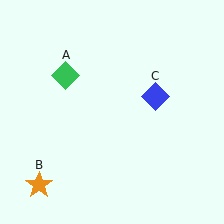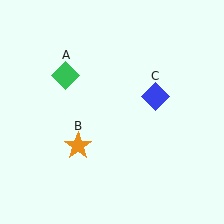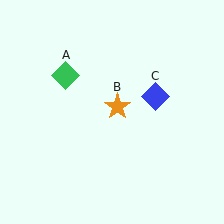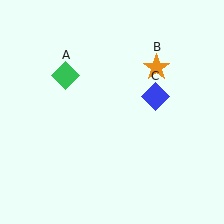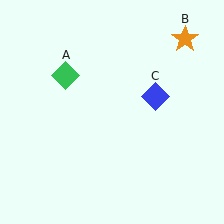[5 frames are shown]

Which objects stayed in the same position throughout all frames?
Green diamond (object A) and blue diamond (object C) remained stationary.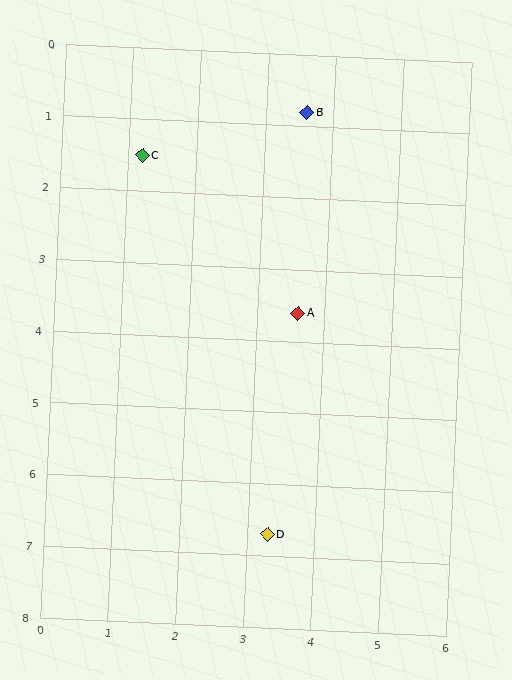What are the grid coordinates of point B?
Point B is at approximately (3.6, 0.8).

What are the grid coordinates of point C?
Point C is at approximately (1.2, 1.5).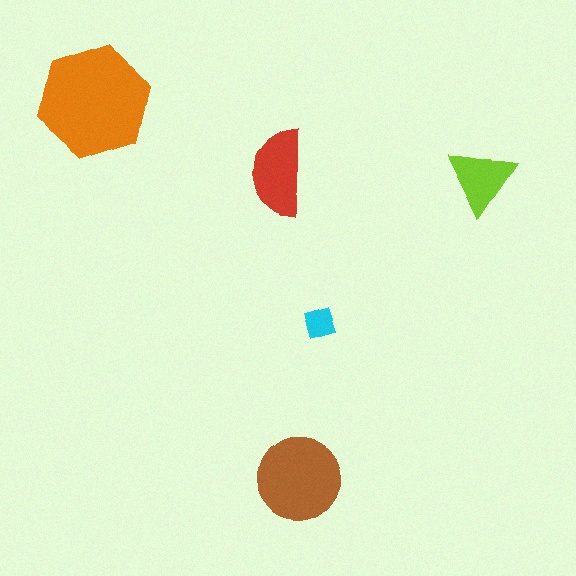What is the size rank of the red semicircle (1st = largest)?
3rd.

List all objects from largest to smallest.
The orange hexagon, the brown circle, the red semicircle, the lime triangle, the cyan square.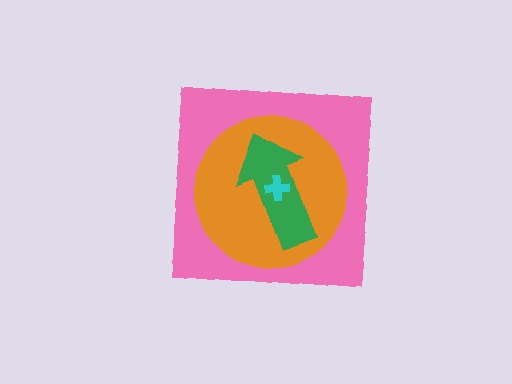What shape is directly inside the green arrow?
The cyan cross.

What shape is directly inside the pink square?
The orange circle.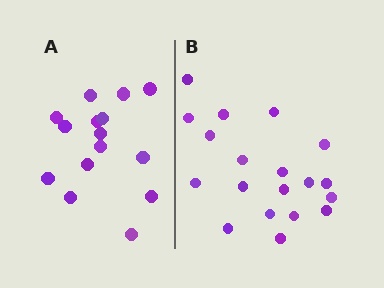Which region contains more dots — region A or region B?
Region B (the right region) has more dots.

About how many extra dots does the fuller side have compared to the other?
Region B has about 4 more dots than region A.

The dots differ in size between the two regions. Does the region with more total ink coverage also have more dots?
No. Region A has more total ink coverage because its dots are larger, but region B actually contains more individual dots. Total area can be misleading — the number of items is what matters here.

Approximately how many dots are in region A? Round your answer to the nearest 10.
About 20 dots. (The exact count is 15, which rounds to 20.)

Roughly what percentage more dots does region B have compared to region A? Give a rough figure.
About 25% more.